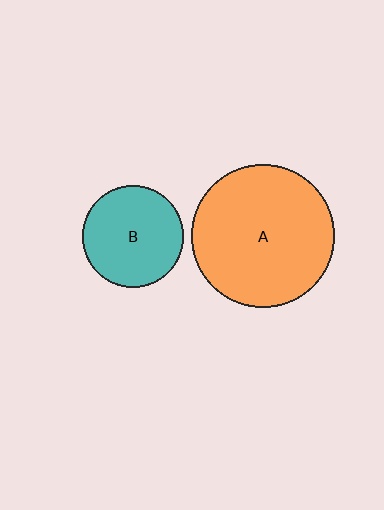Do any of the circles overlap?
No, none of the circles overlap.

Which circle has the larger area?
Circle A (orange).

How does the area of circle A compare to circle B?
Approximately 2.0 times.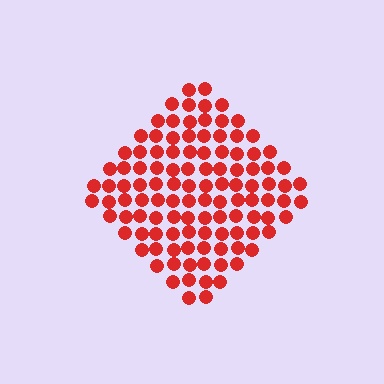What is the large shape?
The large shape is a diamond.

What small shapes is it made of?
It is made of small circles.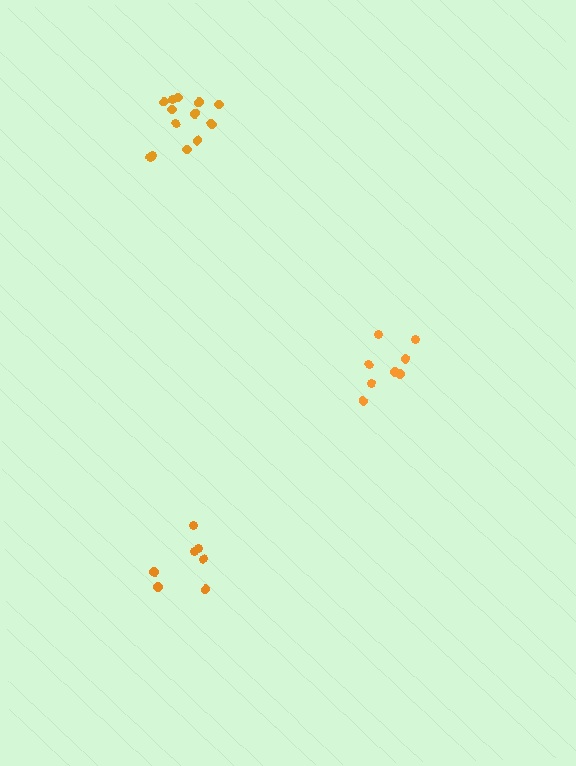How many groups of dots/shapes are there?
There are 3 groups.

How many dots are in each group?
Group 1: 9 dots, Group 2: 13 dots, Group 3: 7 dots (29 total).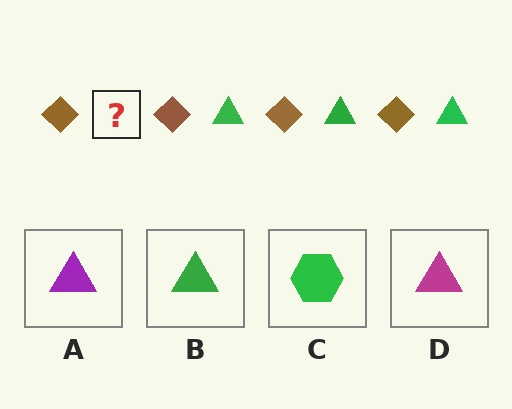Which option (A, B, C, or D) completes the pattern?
B.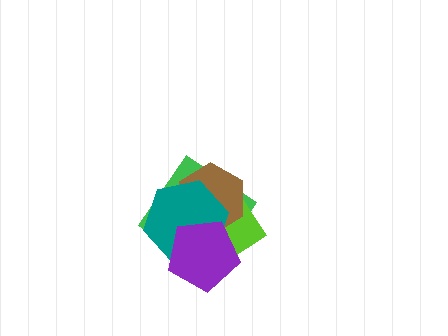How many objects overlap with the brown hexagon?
4 objects overlap with the brown hexagon.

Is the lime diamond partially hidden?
Yes, it is partially covered by another shape.